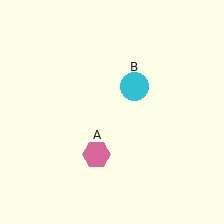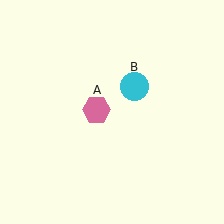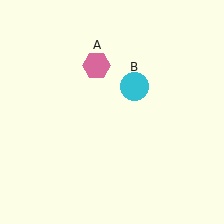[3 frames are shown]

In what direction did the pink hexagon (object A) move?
The pink hexagon (object A) moved up.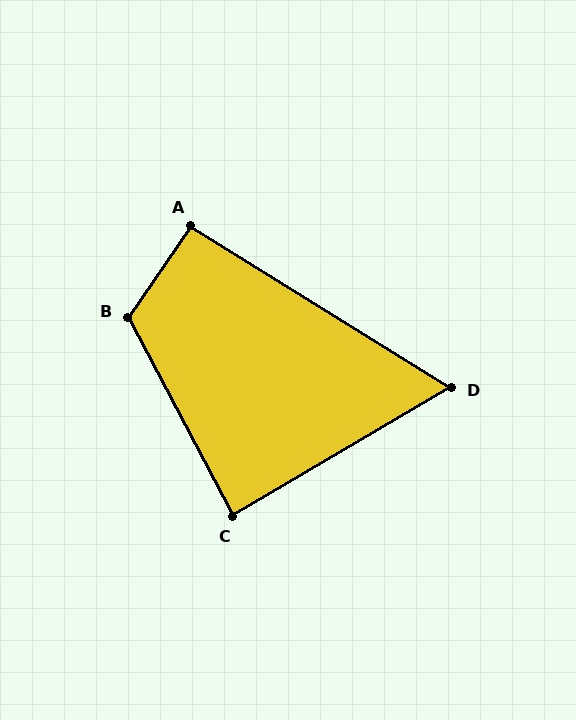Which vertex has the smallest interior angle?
D, at approximately 62 degrees.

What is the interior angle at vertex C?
Approximately 87 degrees (approximately right).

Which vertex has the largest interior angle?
B, at approximately 118 degrees.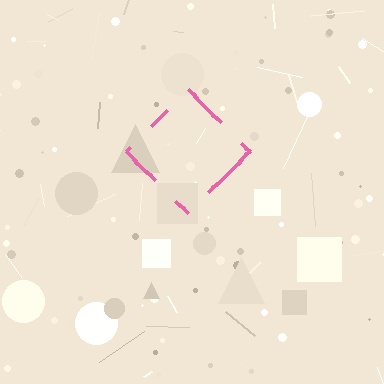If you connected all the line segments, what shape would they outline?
They would outline a diamond.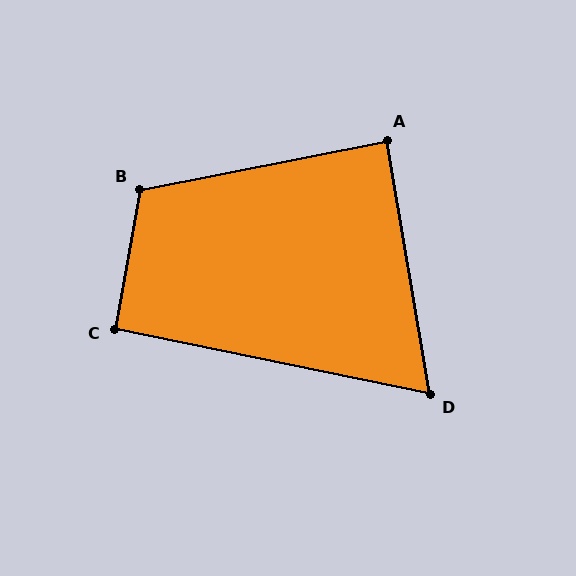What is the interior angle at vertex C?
Approximately 92 degrees (approximately right).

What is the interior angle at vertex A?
Approximately 88 degrees (approximately right).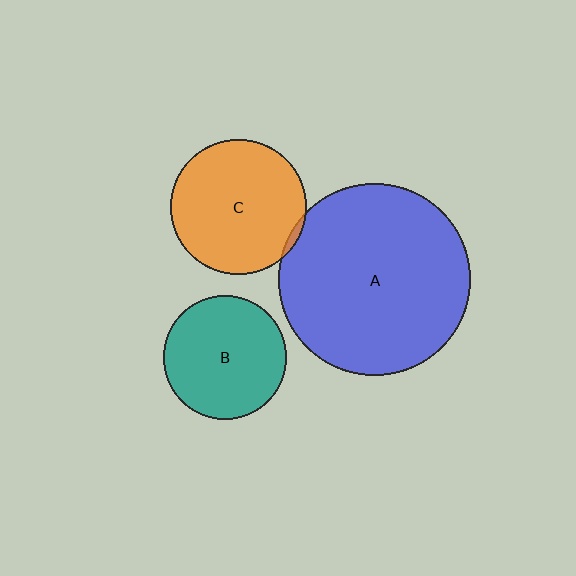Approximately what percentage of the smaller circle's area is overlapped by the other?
Approximately 5%.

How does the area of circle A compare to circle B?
Approximately 2.4 times.